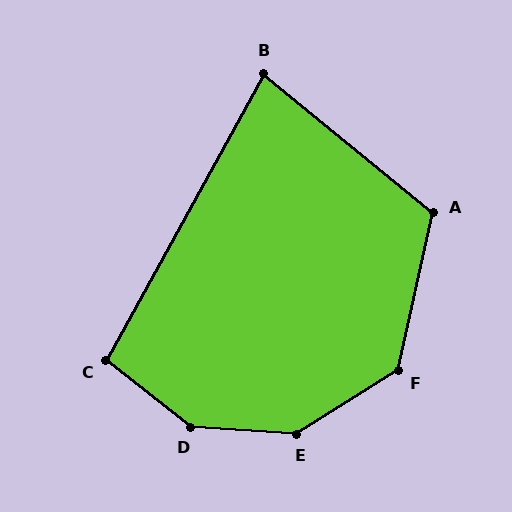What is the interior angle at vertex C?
Approximately 99 degrees (obtuse).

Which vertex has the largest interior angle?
D, at approximately 146 degrees.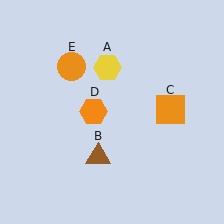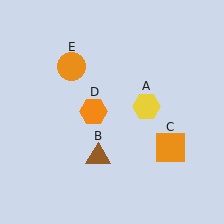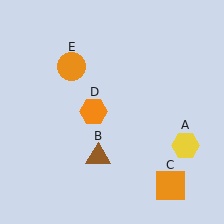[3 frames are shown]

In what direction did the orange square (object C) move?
The orange square (object C) moved down.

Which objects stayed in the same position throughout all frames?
Brown triangle (object B) and orange hexagon (object D) and orange circle (object E) remained stationary.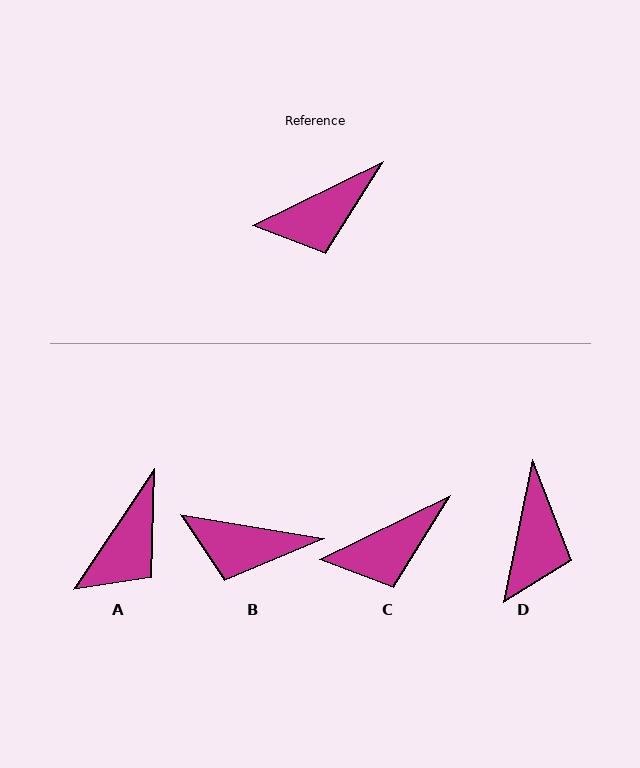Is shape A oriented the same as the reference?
No, it is off by about 30 degrees.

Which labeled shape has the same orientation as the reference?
C.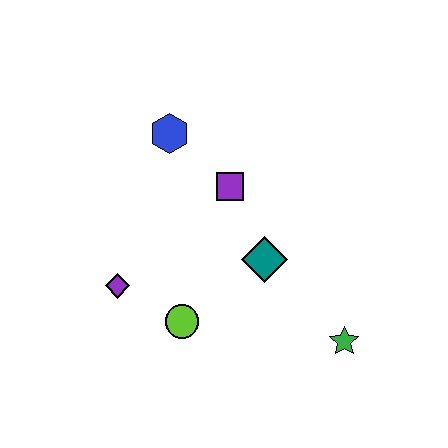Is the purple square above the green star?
Yes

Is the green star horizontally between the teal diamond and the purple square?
No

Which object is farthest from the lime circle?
The blue hexagon is farthest from the lime circle.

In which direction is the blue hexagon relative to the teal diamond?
The blue hexagon is above the teal diamond.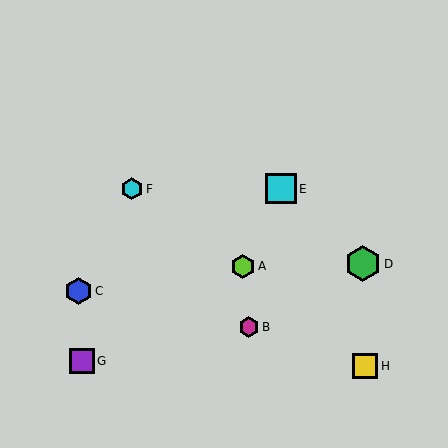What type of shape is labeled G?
Shape G is a purple square.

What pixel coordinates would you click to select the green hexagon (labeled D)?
Click at (363, 264) to select the green hexagon D.